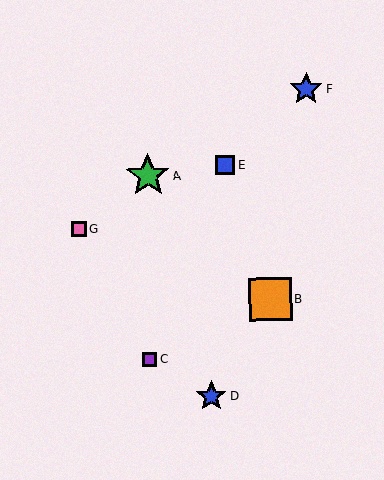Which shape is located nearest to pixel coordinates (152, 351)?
The purple square (labeled C) at (150, 360) is nearest to that location.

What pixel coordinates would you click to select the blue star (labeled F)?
Click at (306, 89) to select the blue star F.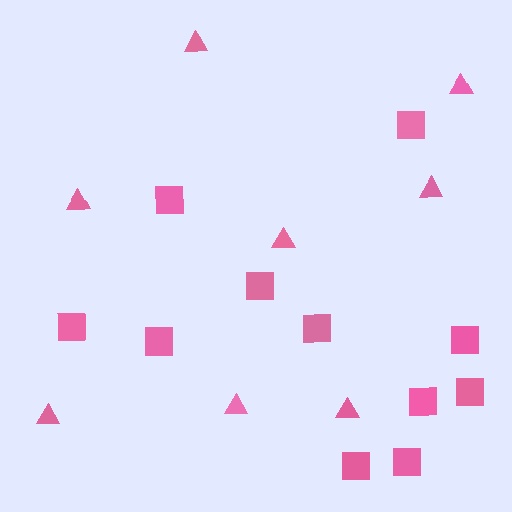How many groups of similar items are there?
There are 2 groups: one group of triangles (8) and one group of squares (11).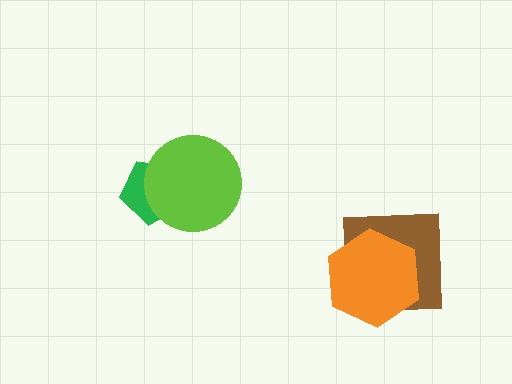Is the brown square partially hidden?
Yes, it is partially covered by another shape.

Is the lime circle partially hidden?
No, no other shape covers it.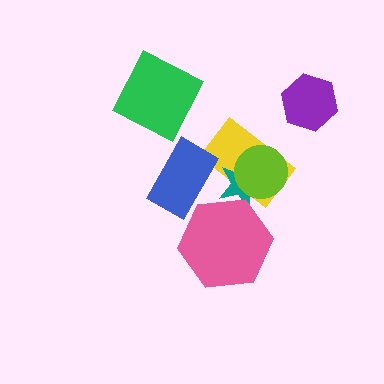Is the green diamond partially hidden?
No, no other shape covers it.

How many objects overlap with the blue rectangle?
1 object overlaps with the blue rectangle.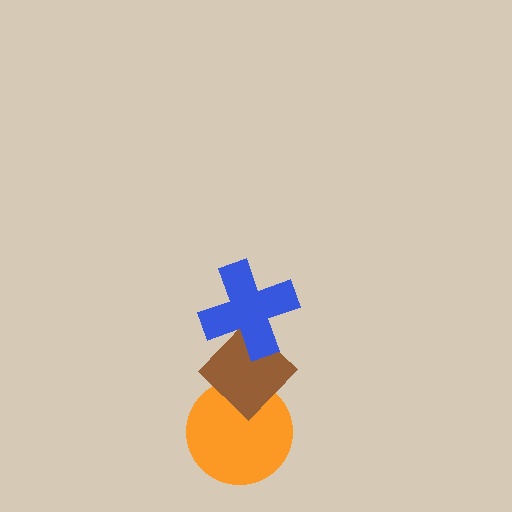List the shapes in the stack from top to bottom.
From top to bottom: the blue cross, the brown diamond, the orange circle.